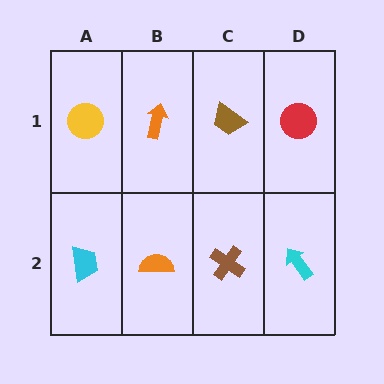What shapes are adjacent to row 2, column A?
A yellow circle (row 1, column A), an orange semicircle (row 2, column B).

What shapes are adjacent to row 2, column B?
An orange arrow (row 1, column B), a cyan trapezoid (row 2, column A), a brown cross (row 2, column C).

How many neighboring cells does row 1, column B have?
3.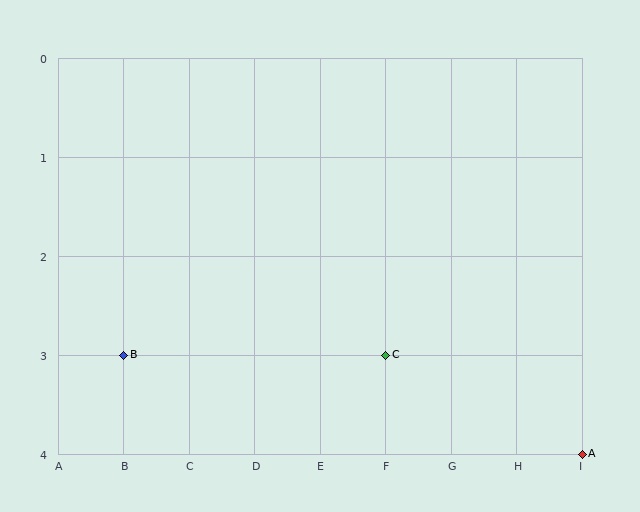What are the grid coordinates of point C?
Point C is at grid coordinates (F, 3).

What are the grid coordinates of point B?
Point B is at grid coordinates (B, 3).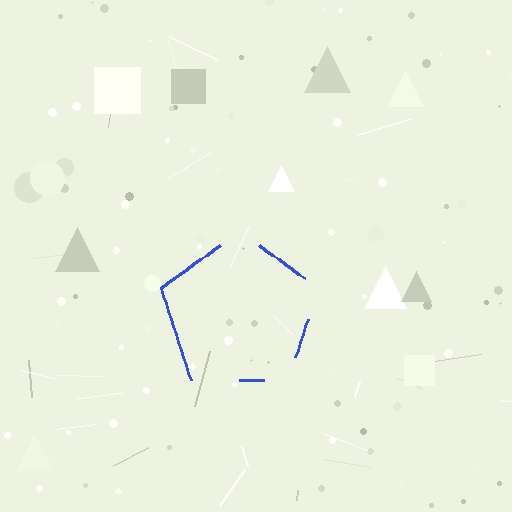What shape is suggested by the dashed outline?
The dashed outline suggests a pentagon.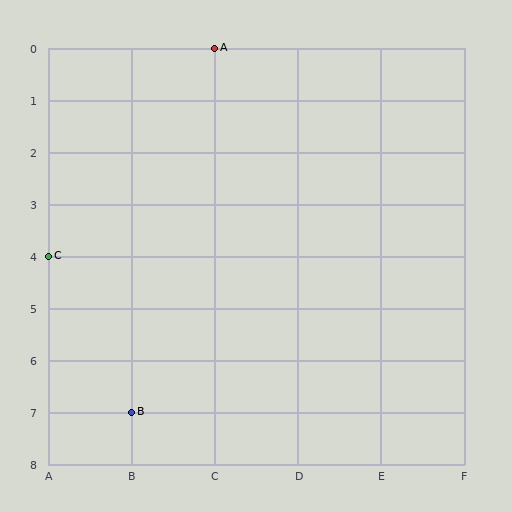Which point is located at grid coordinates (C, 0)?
Point A is at (C, 0).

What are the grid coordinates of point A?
Point A is at grid coordinates (C, 0).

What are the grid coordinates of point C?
Point C is at grid coordinates (A, 4).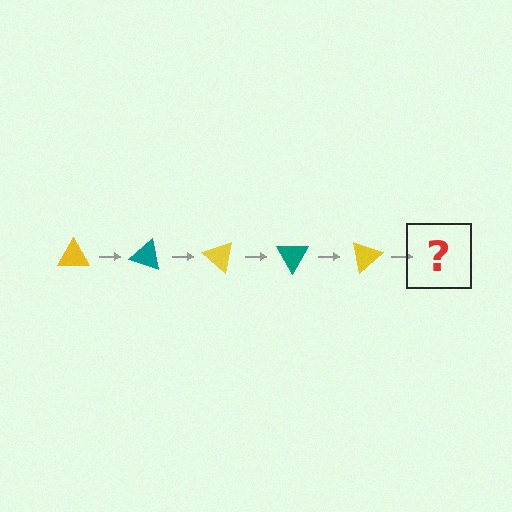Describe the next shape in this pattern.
It should be a teal triangle, rotated 100 degrees from the start.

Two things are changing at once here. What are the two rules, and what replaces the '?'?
The two rules are that it rotates 20 degrees each step and the color cycles through yellow and teal. The '?' should be a teal triangle, rotated 100 degrees from the start.